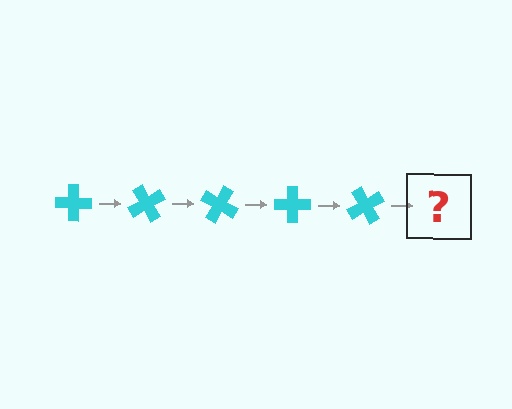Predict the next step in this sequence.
The next step is a cyan cross rotated 300 degrees.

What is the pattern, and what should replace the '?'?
The pattern is that the cross rotates 60 degrees each step. The '?' should be a cyan cross rotated 300 degrees.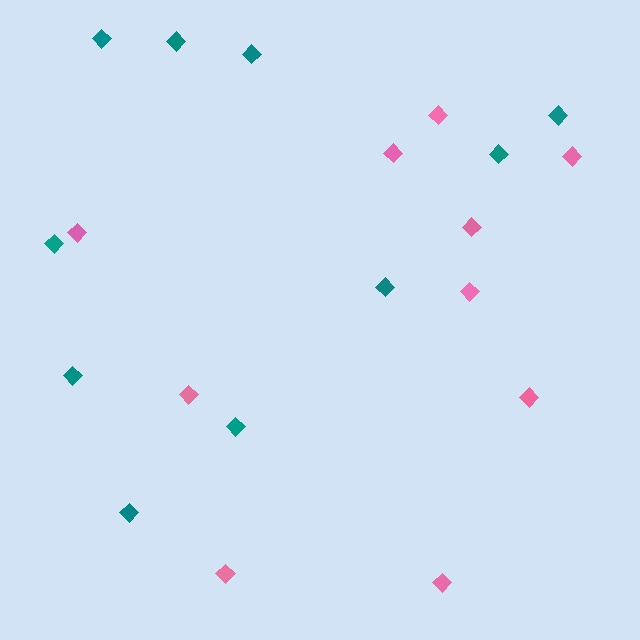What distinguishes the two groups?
There are 2 groups: one group of pink diamonds (10) and one group of teal diamonds (10).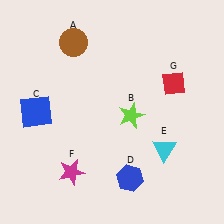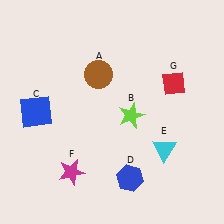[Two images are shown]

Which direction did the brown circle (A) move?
The brown circle (A) moved down.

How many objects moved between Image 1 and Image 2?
1 object moved between the two images.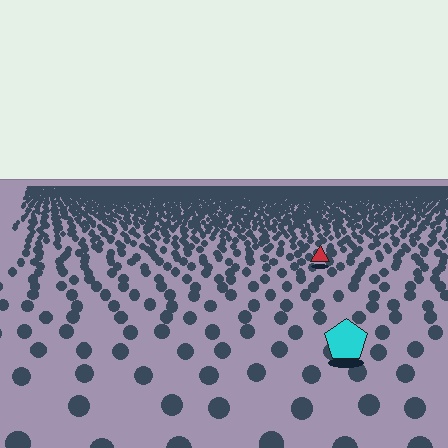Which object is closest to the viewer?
The cyan pentagon is closest. The texture marks near it are larger and more spread out.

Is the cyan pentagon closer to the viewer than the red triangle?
Yes. The cyan pentagon is closer — you can tell from the texture gradient: the ground texture is coarser near it.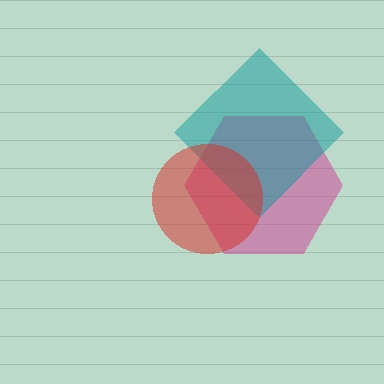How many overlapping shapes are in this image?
There are 3 overlapping shapes in the image.